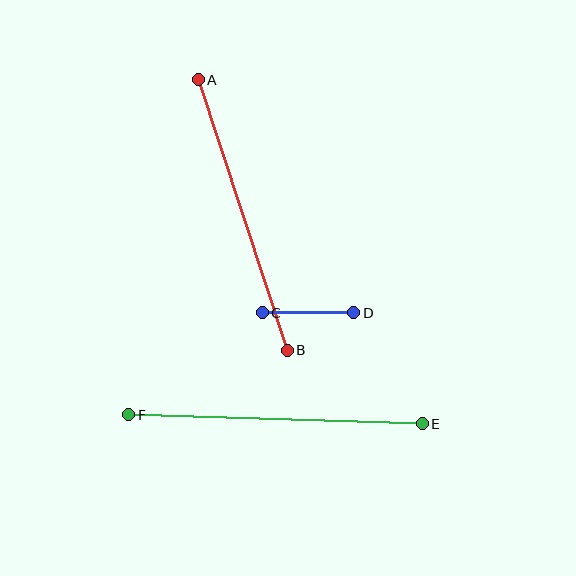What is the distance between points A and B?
The distance is approximately 285 pixels.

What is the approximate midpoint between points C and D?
The midpoint is at approximately (308, 313) pixels.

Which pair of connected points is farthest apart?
Points E and F are farthest apart.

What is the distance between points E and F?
The distance is approximately 294 pixels.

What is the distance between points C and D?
The distance is approximately 91 pixels.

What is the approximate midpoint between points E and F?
The midpoint is at approximately (275, 419) pixels.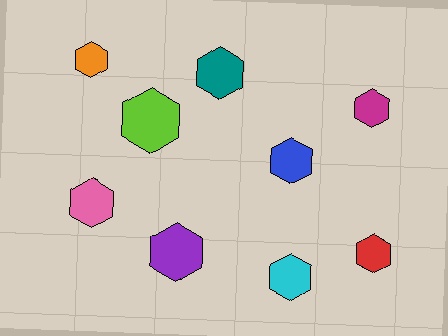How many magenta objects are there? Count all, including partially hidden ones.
There is 1 magenta object.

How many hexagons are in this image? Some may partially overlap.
There are 9 hexagons.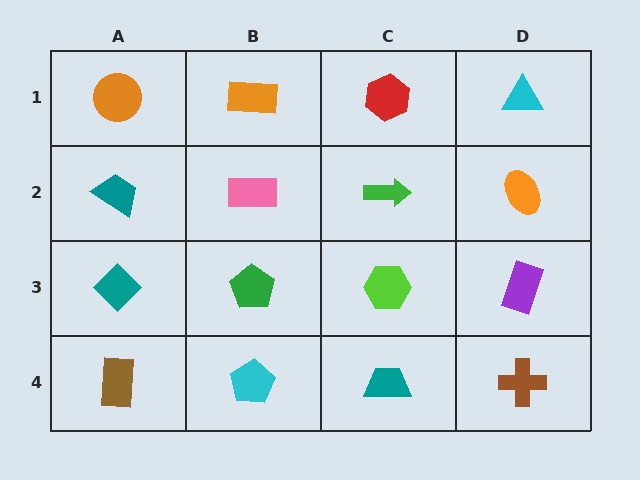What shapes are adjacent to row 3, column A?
A teal trapezoid (row 2, column A), a brown rectangle (row 4, column A), a green pentagon (row 3, column B).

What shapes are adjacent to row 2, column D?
A cyan triangle (row 1, column D), a purple rectangle (row 3, column D), a green arrow (row 2, column C).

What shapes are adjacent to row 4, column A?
A teal diamond (row 3, column A), a cyan pentagon (row 4, column B).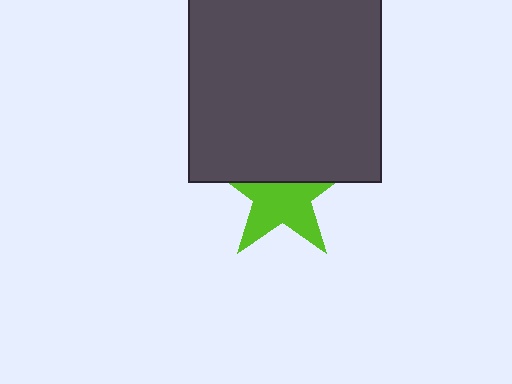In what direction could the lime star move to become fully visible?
The lime star could move down. That would shift it out from behind the dark gray square entirely.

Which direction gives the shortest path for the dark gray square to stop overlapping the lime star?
Moving up gives the shortest separation.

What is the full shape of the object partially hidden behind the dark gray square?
The partially hidden object is a lime star.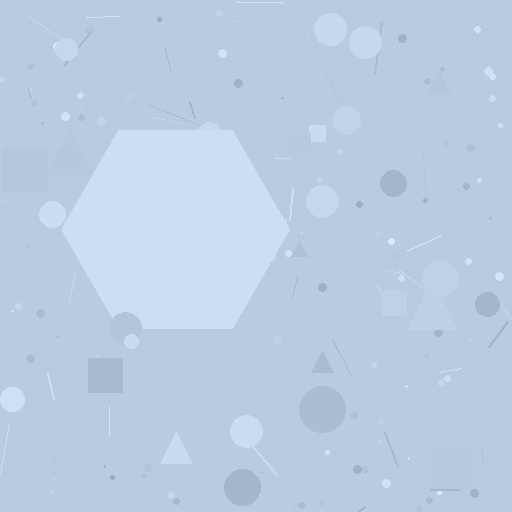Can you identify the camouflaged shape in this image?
The camouflaged shape is a hexagon.